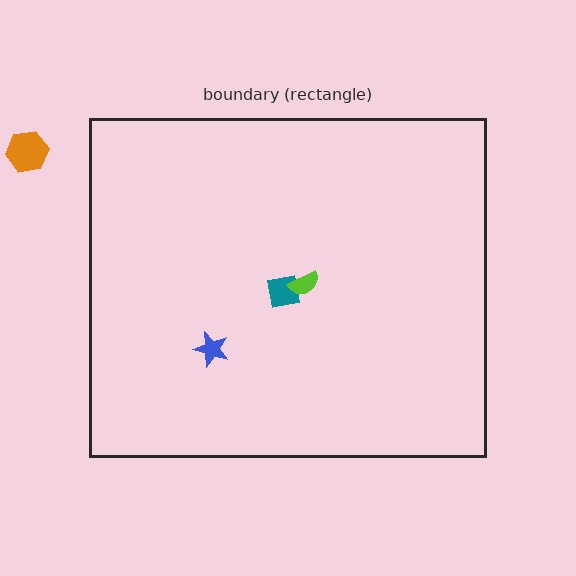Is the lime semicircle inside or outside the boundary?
Inside.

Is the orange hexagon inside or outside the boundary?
Outside.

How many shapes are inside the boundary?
3 inside, 1 outside.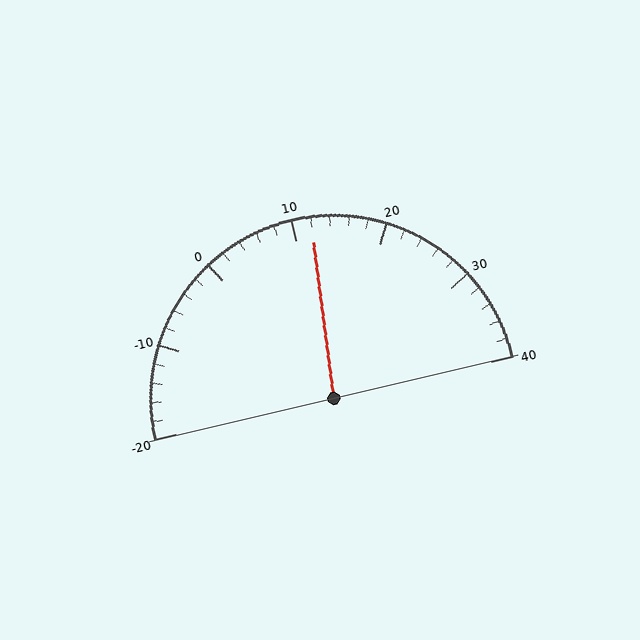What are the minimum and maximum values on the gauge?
The gauge ranges from -20 to 40.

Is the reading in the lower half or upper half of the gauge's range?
The reading is in the upper half of the range (-20 to 40).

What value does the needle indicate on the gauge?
The needle indicates approximately 12.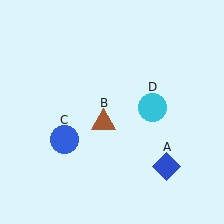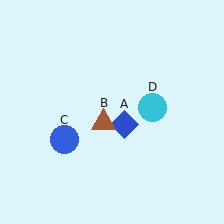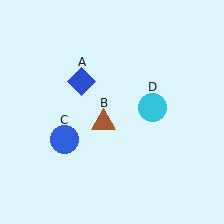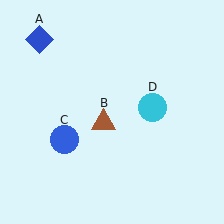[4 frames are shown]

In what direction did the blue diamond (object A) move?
The blue diamond (object A) moved up and to the left.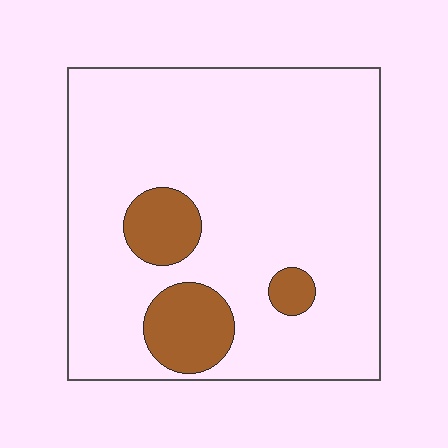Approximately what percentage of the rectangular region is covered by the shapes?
Approximately 15%.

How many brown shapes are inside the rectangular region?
3.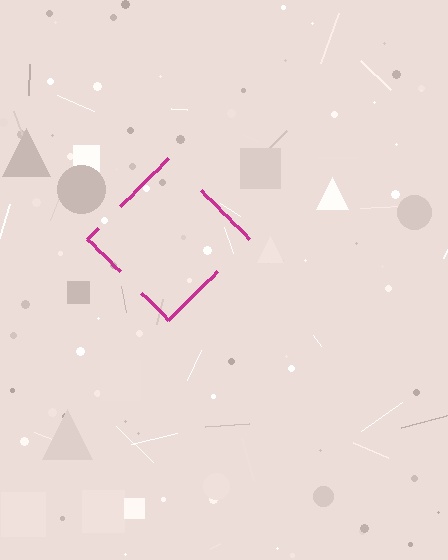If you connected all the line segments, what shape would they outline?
They would outline a diamond.